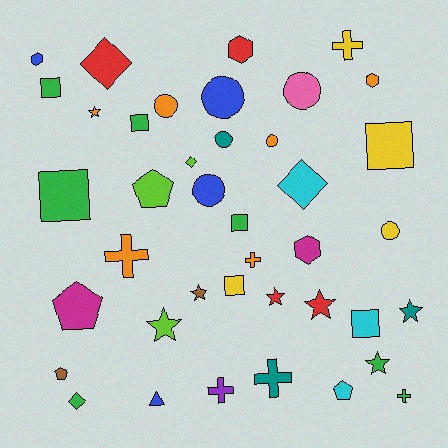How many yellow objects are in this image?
There are 4 yellow objects.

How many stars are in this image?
There are 7 stars.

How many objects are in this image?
There are 40 objects.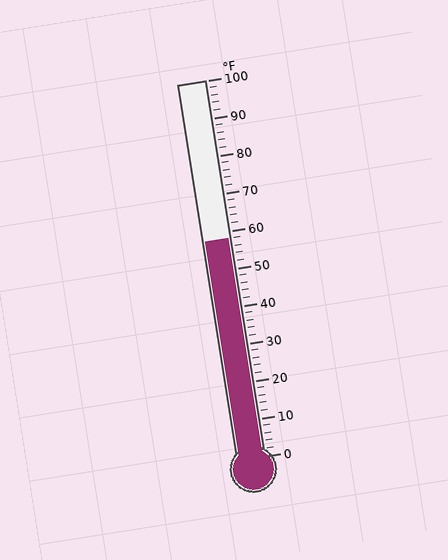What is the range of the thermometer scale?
The thermometer scale ranges from 0°F to 100°F.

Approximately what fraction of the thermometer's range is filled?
The thermometer is filled to approximately 60% of its range.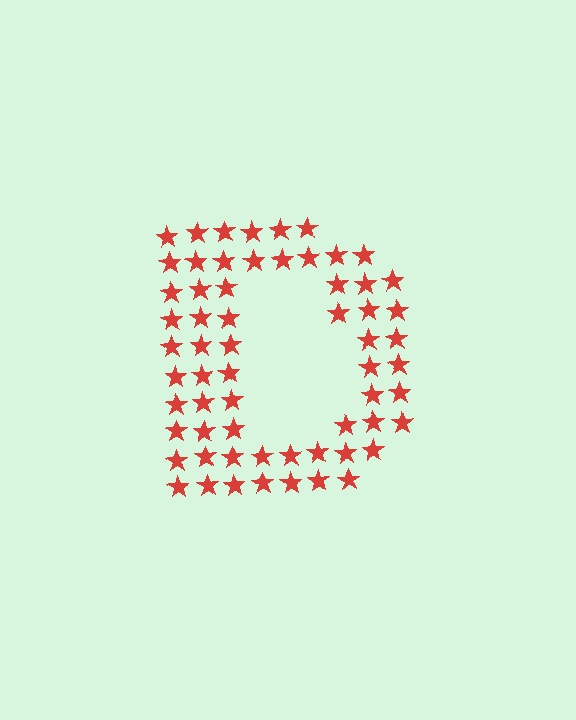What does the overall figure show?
The overall figure shows the letter D.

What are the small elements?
The small elements are stars.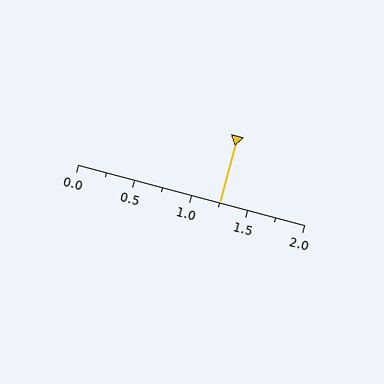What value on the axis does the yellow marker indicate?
The marker indicates approximately 1.25.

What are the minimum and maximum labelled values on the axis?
The axis runs from 0.0 to 2.0.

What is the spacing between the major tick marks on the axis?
The major ticks are spaced 0.5 apart.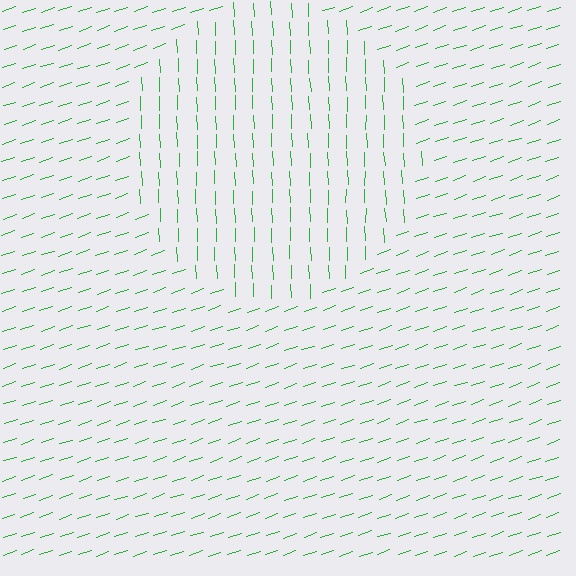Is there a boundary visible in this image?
Yes, there is a texture boundary formed by a change in line orientation.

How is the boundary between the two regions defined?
The boundary is defined purely by a change in line orientation (approximately 73 degrees difference). All lines are the same color and thickness.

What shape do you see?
I see a circle.